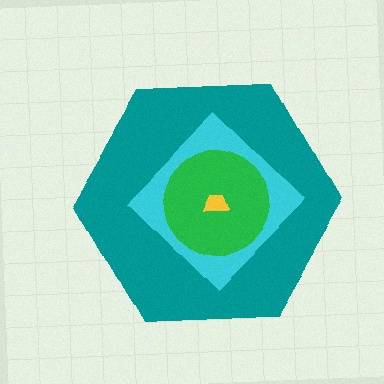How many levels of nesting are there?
4.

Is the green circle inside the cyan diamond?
Yes.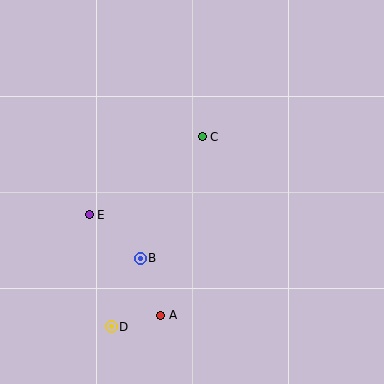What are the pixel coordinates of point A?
Point A is at (161, 315).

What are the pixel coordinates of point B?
Point B is at (140, 258).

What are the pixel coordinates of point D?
Point D is at (111, 327).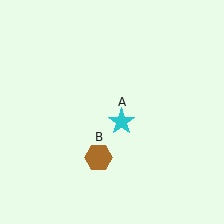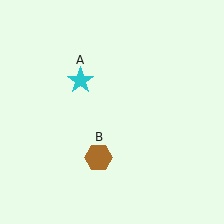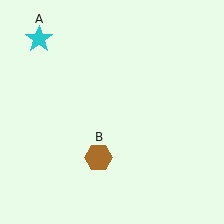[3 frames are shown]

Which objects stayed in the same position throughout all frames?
Brown hexagon (object B) remained stationary.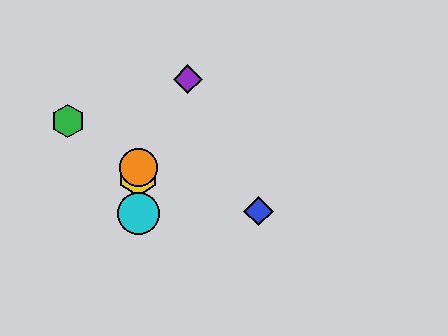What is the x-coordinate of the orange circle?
The orange circle is at x≈138.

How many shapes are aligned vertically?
4 shapes (the red hexagon, the yellow hexagon, the orange circle, the cyan circle) are aligned vertically.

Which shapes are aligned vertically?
The red hexagon, the yellow hexagon, the orange circle, the cyan circle are aligned vertically.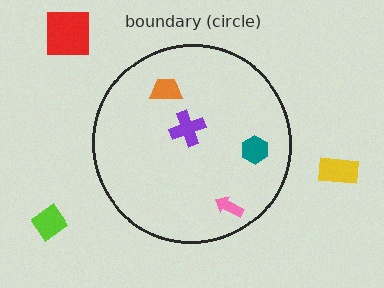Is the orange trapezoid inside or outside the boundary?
Inside.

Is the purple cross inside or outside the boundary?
Inside.